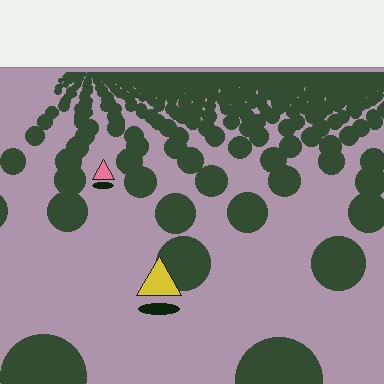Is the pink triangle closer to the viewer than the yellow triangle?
No. The yellow triangle is closer — you can tell from the texture gradient: the ground texture is coarser near it.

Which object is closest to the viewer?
The yellow triangle is closest. The texture marks near it are larger and more spread out.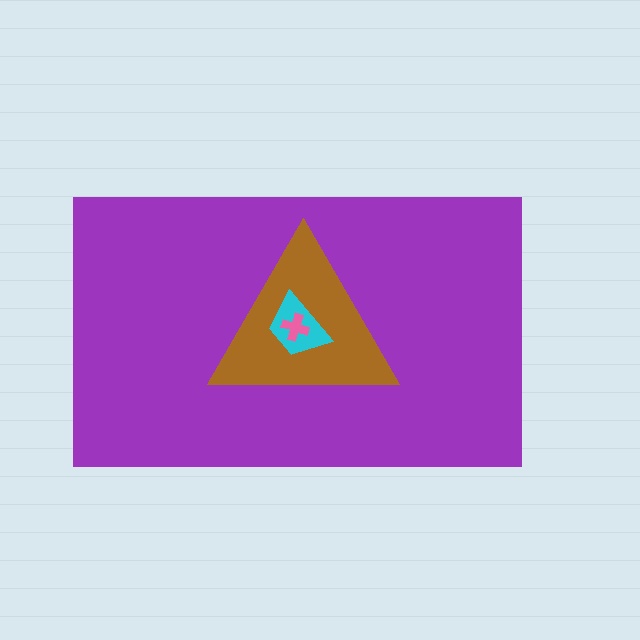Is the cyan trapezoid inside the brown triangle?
Yes.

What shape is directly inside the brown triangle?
The cyan trapezoid.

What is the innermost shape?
The pink cross.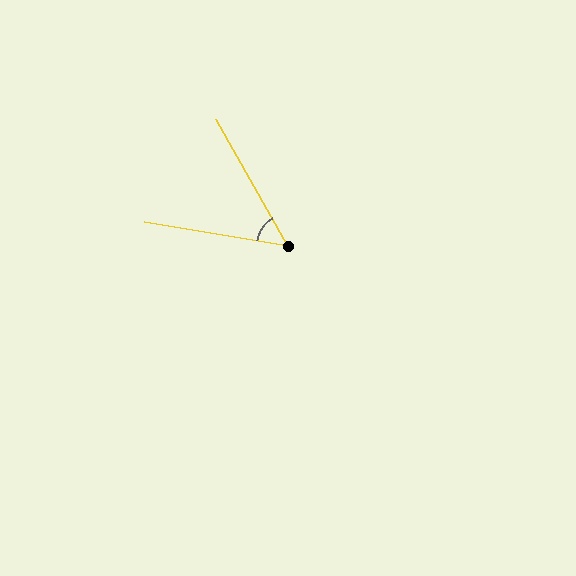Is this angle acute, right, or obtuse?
It is acute.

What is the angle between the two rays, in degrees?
Approximately 51 degrees.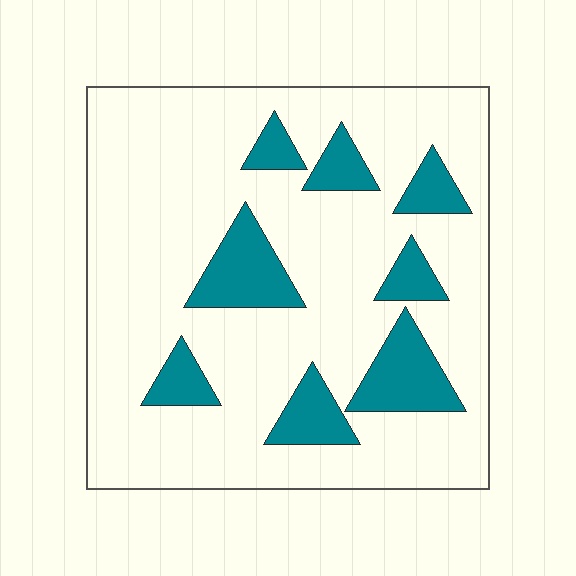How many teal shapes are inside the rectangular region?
8.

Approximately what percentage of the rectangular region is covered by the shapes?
Approximately 20%.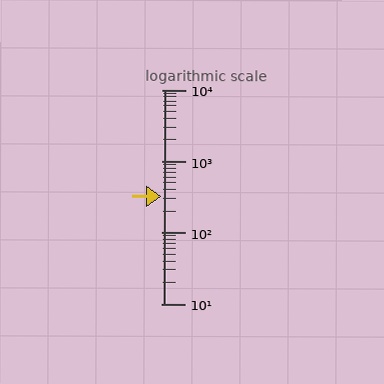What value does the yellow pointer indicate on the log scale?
The pointer indicates approximately 320.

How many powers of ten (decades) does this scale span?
The scale spans 3 decades, from 10 to 10000.